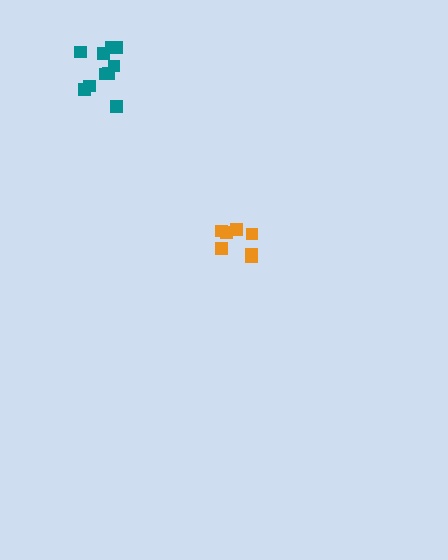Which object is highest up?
The teal cluster is topmost.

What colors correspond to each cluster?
The clusters are colored: orange, teal.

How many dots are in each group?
Group 1: 7 dots, Group 2: 10 dots (17 total).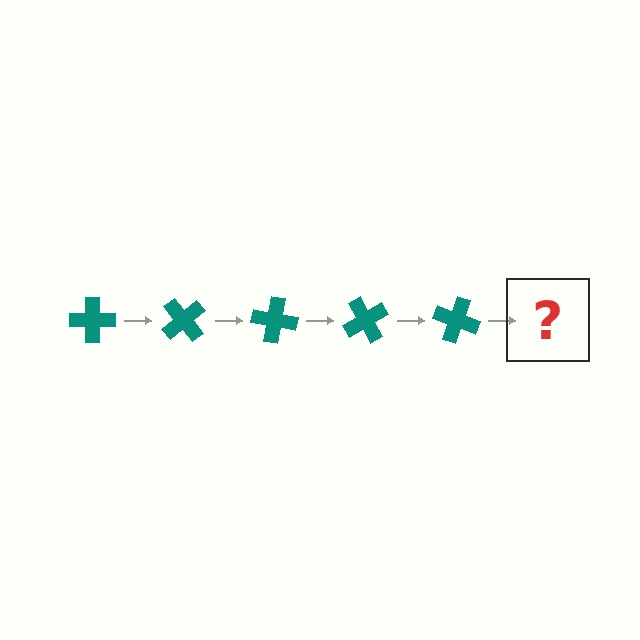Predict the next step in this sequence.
The next step is a teal cross rotated 250 degrees.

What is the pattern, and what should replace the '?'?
The pattern is that the cross rotates 50 degrees each step. The '?' should be a teal cross rotated 250 degrees.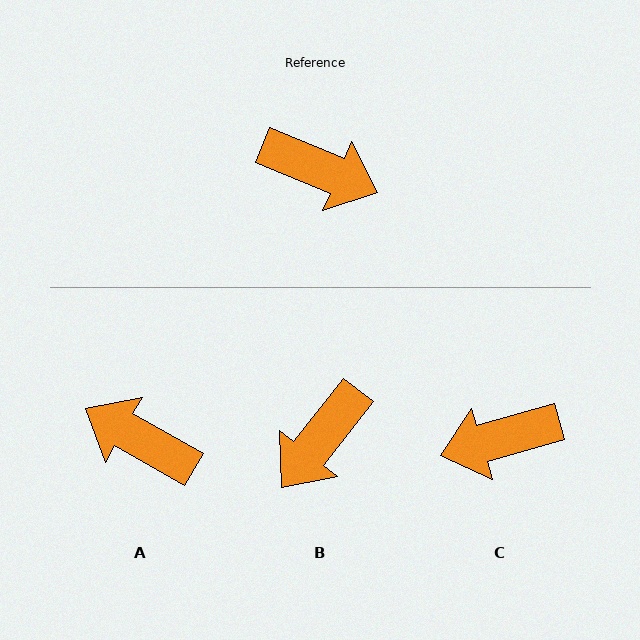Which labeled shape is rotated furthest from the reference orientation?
A, about 173 degrees away.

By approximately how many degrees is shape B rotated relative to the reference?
Approximately 106 degrees clockwise.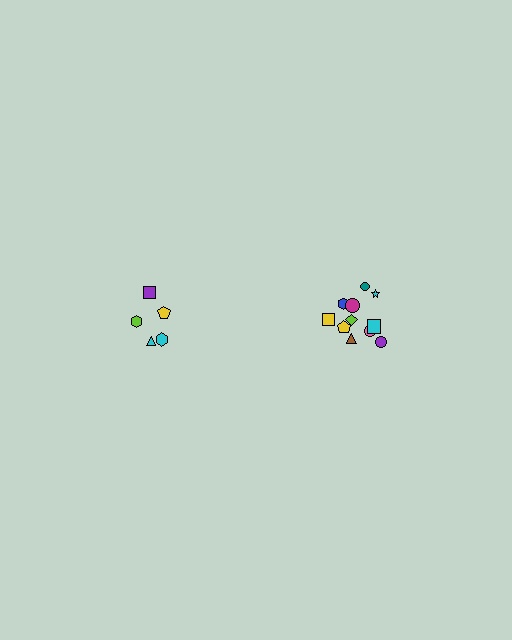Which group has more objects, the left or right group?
The right group.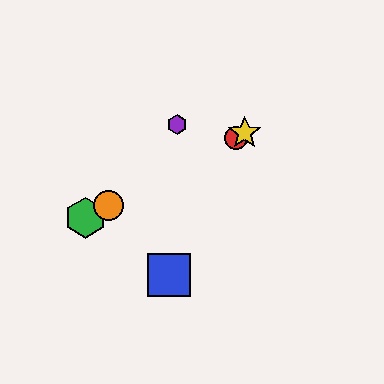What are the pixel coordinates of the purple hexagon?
The purple hexagon is at (177, 125).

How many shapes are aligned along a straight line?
4 shapes (the red circle, the green hexagon, the yellow star, the orange circle) are aligned along a straight line.